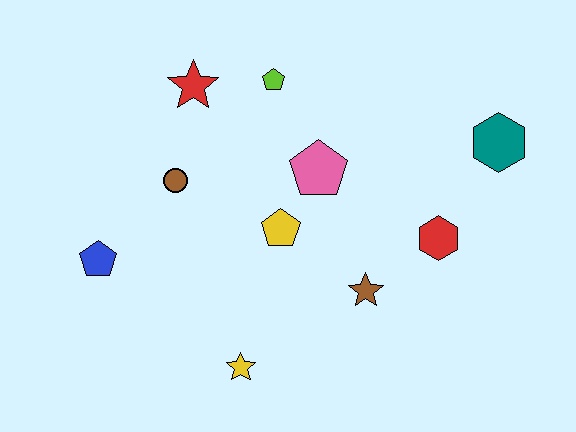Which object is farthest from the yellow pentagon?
The teal hexagon is farthest from the yellow pentagon.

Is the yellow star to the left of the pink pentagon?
Yes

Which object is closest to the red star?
The lime pentagon is closest to the red star.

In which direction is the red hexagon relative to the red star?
The red hexagon is to the right of the red star.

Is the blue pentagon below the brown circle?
Yes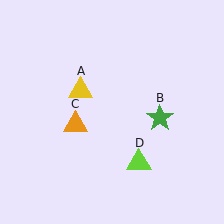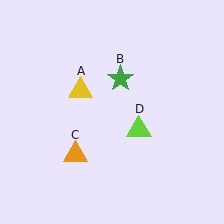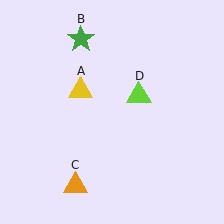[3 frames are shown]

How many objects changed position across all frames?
3 objects changed position: green star (object B), orange triangle (object C), lime triangle (object D).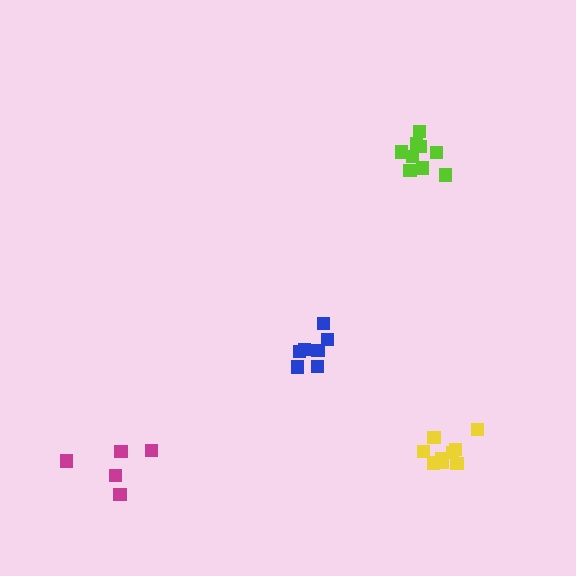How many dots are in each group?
Group 1: 7 dots, Group 2: 9 dots, Group 3: 5 dots, Group 4: 9 dots (30 total).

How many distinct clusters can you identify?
There are 4 distinct clusters.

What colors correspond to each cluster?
The clusters are colored: blue, yellow, magenta, lime.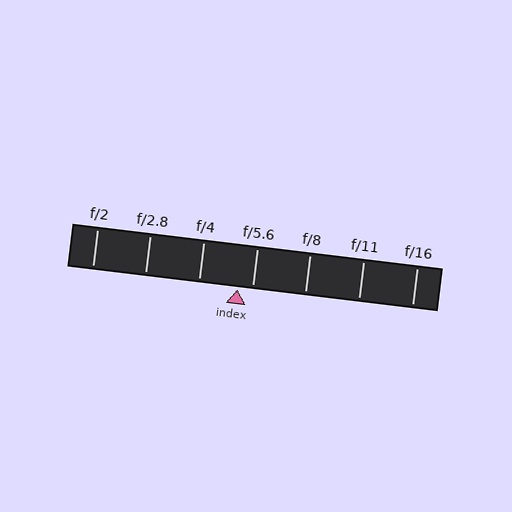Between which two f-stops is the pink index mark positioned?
The index mark is between f/4 and f/5.6.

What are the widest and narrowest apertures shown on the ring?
The widest aperture shown is f/2 and the narrowest is f/16.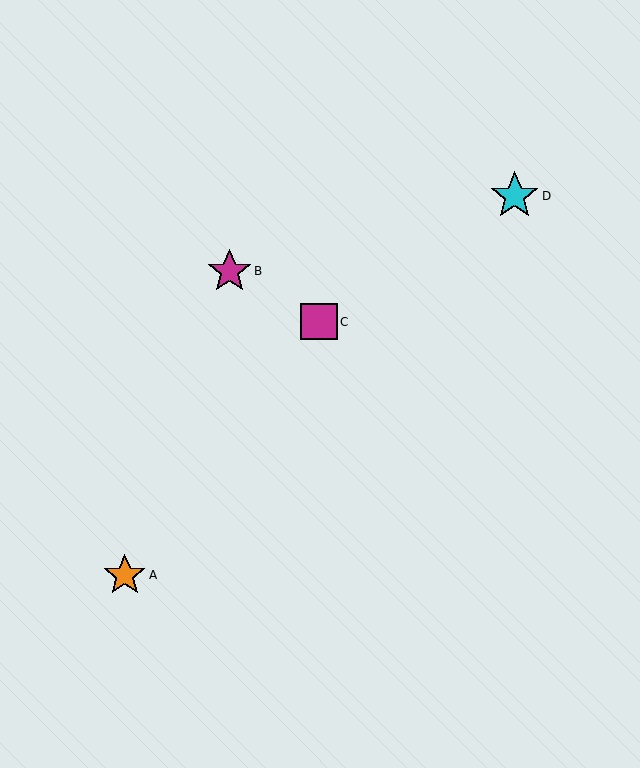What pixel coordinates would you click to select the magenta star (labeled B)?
Click at (229, 271) to select the magenta star B.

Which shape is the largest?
The cyan star (labeled D) is the largest.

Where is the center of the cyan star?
The center of the cyan star is at (515, 196).